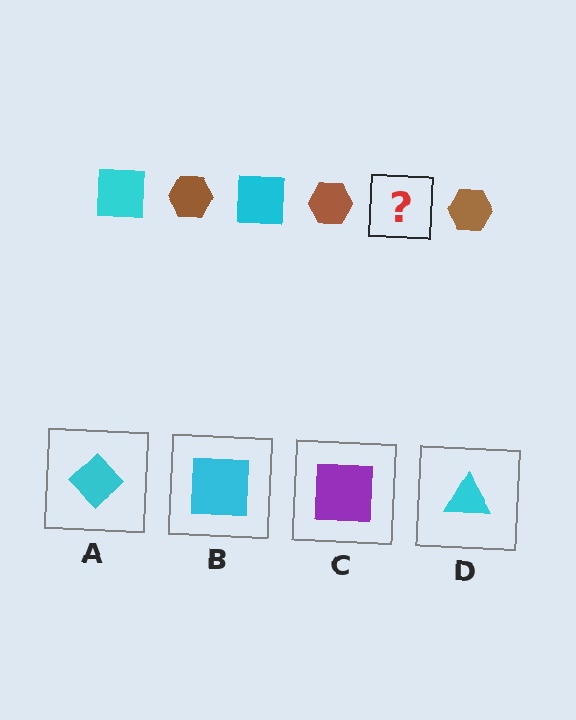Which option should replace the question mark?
Option B.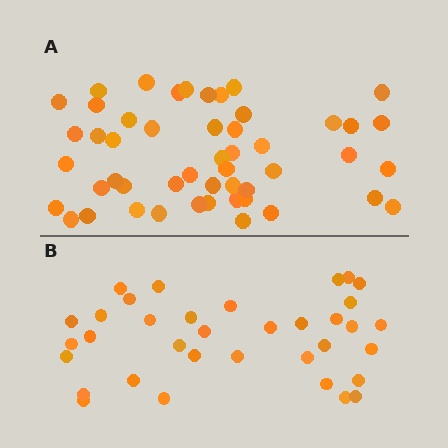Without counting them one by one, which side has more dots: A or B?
Region A (the top region) has more dots.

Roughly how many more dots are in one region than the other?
Region A has approximately 15 more dots than region B.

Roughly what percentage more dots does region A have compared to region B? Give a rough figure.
About 45% more.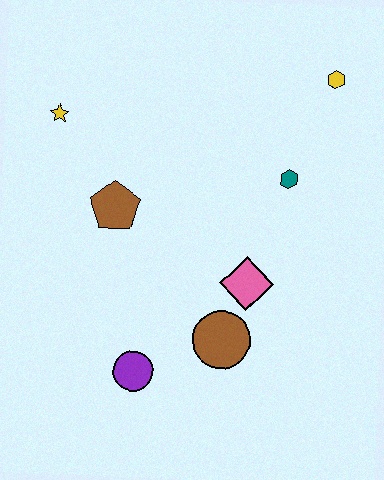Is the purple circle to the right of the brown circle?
No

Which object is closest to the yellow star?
The brown pentagon is closest to the yellow star.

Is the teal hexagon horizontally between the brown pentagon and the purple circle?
No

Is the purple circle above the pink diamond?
No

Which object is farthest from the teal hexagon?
The purple circle is farthest from the teal hexagon.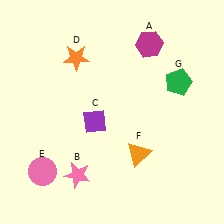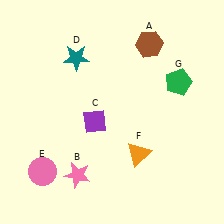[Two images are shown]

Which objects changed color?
A changed from magenta to brown. D changed from orange to teal.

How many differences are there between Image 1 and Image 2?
There are 2 differences between the two images.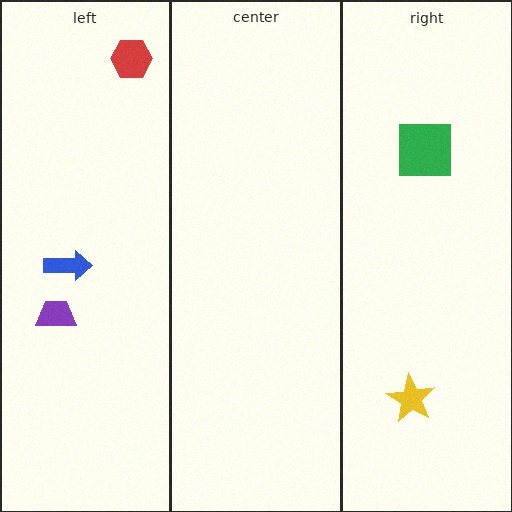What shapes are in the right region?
The yellow star, the green square.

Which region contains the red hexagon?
The left region.